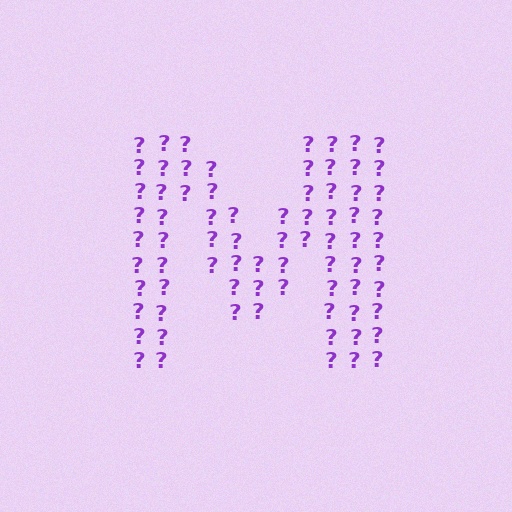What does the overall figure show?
The overall figure shows the letter M.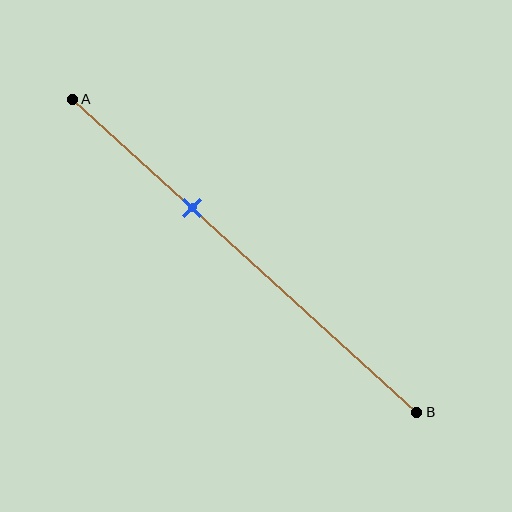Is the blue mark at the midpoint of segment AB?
No, the mark is at about 35% from A, not at the 50% midpoint.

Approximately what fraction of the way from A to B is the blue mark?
The blue mark is approximately 35% of the way from A to B.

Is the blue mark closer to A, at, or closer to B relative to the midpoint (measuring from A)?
The blue mark is closer to point A than the midpoint of segment AB.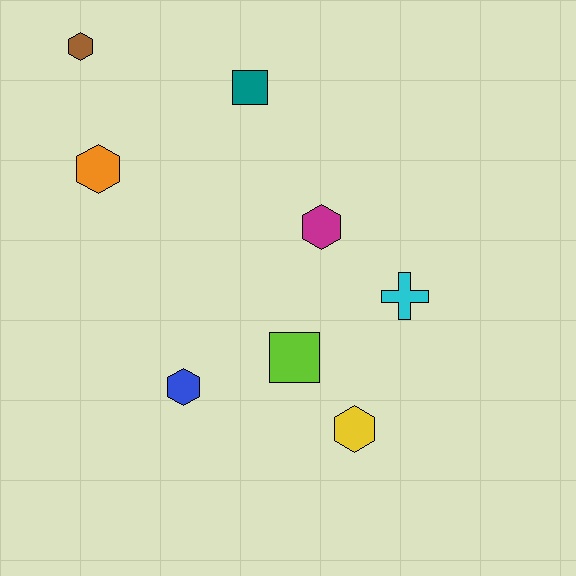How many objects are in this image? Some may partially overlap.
There are 8 objects.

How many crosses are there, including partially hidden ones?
There is 1 cross.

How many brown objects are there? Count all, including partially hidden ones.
There is 1 brown object.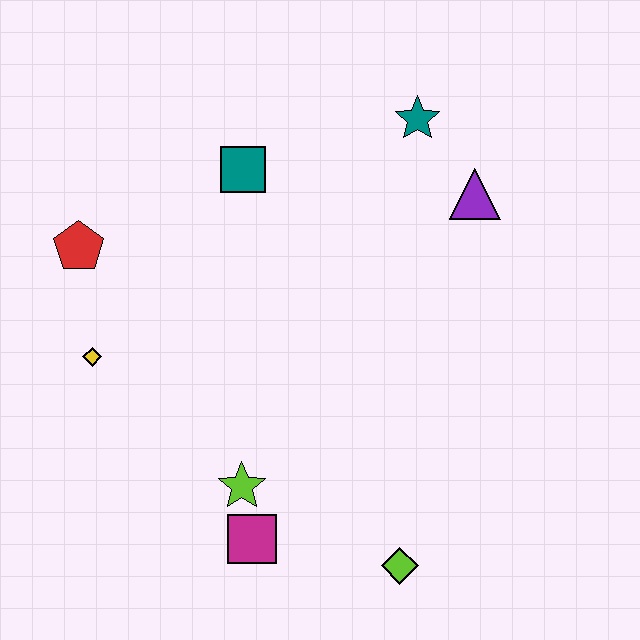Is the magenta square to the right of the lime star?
Yes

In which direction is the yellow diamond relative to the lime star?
The yellow diamond is to the left of the lime star.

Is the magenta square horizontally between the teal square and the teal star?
Yes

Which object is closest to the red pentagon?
The yellow diamond is closest to the red pentagon.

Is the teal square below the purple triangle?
No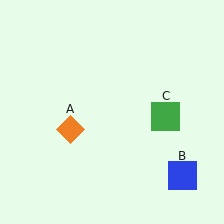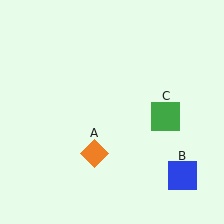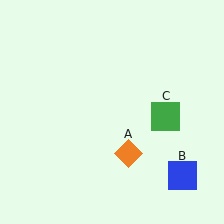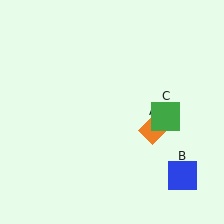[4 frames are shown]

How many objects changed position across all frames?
1 object changed position: orange diamond (object A).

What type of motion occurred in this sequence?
The orange diamond (object A) rotated counterclockwise around the center of the scene.